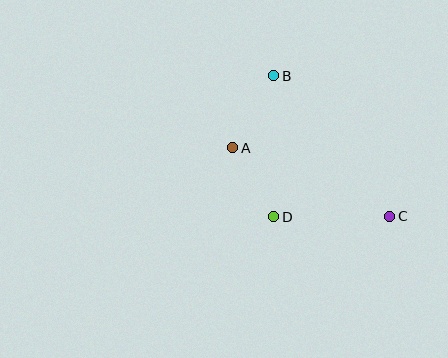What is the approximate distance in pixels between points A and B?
The distance between A and B is approximately 83 pixels.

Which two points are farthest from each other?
Points B and C are farthest from each other.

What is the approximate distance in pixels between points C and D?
The distance between C and D is approximately 116 pixels.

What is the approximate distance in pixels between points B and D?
The distance between B and D is approximately 141 pixels.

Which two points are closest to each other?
Points A and D are closest to each other.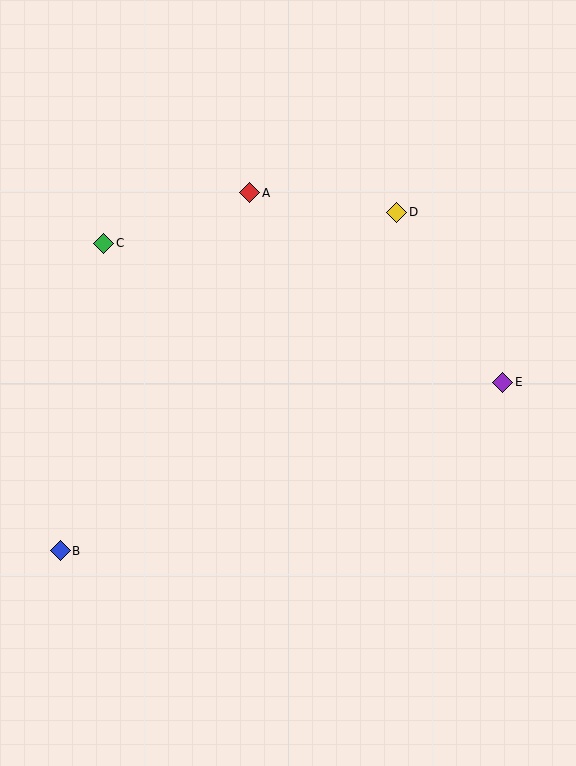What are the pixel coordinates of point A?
Point A is at (250, 193).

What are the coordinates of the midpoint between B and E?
The midpoint between B and E is at (281, 466).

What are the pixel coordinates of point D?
Point D is at (397, 212).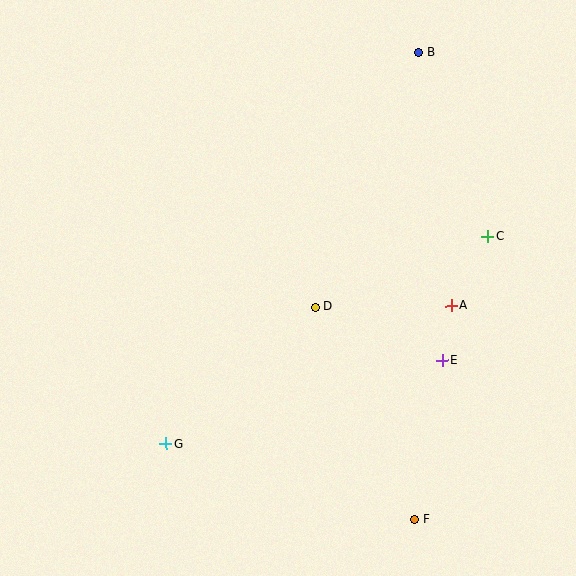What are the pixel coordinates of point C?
Point C is at (488, 236).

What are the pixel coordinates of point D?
Point D is at (316, 307).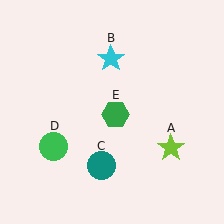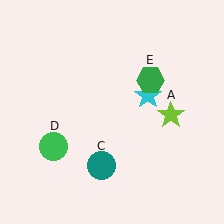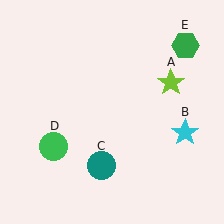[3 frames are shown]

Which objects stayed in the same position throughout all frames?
Teal circle (object C) and green circle (object D) remained stationary.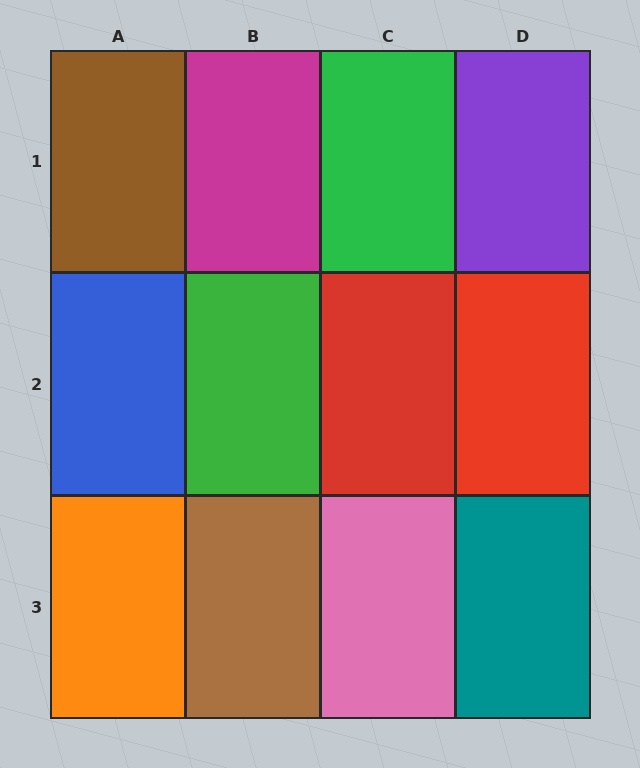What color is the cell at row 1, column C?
Green.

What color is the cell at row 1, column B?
Magenta.